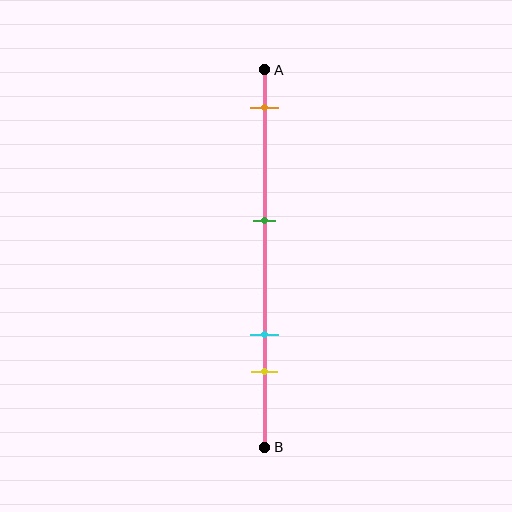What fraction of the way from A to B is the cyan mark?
The cyan mark is approximately 70% (0.7) of the way from A to B.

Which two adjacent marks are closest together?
The cyan and yellow marks are the closest adjacent pair.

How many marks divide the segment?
There are 4 marks dividing the segment.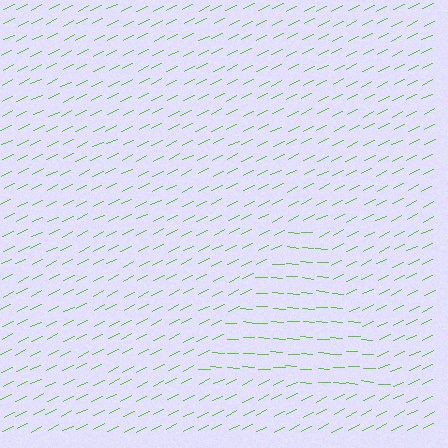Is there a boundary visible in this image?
Yes, there is a texture boundary formed by a change in line orientation.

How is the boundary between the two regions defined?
The boundary is defined purely by a change in line orientation (approximately 30 degrees difference). All lines are the same color and thickness.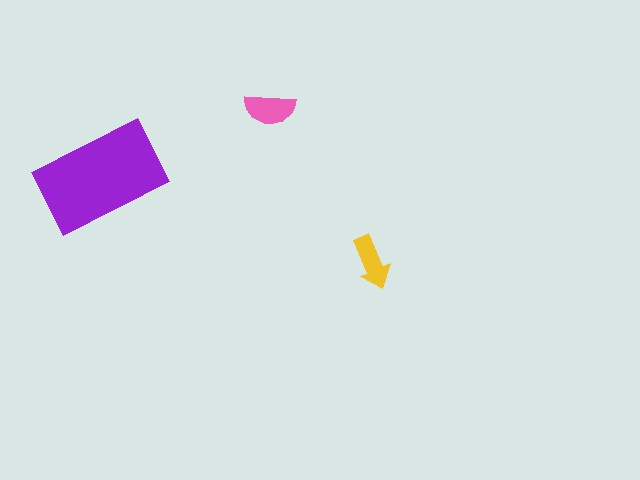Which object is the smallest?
The yellow arrow.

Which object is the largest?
The purple rectangle.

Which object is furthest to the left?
The purple rectangle is leftmost.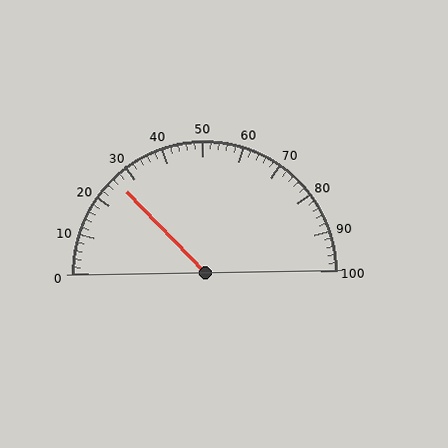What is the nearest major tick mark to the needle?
The nearest major tick mark is 30.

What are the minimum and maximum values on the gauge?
The gauge ranges from 0 to 100.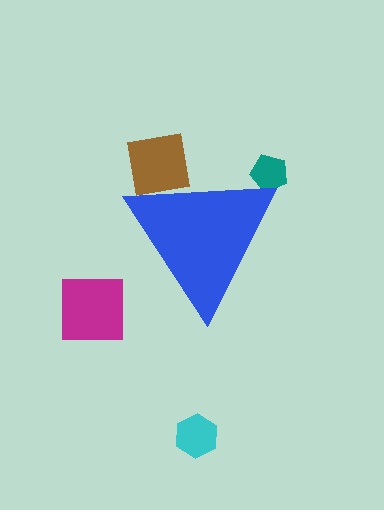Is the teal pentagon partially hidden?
Yes, the teal pentagon is partially hidden behind the blue triangle.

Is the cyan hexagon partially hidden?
No, the cyan hexagon is fully visible.